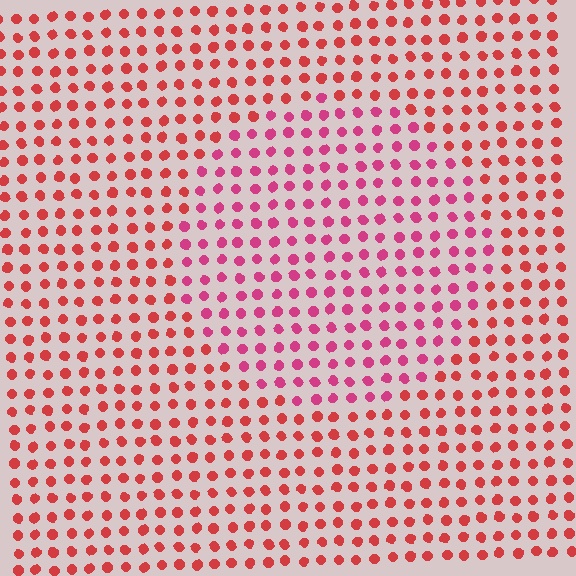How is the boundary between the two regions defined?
The boundary is defined purely by a slight shift in hue (about 28 degrees). Spacing, size, and orientation are identical on both sides.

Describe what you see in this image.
The image is filled with small red elements in a uniform arrangement. A circle-shaped region is visible where the elements are tinted to a slightly different hue, forming a subtle color boundary.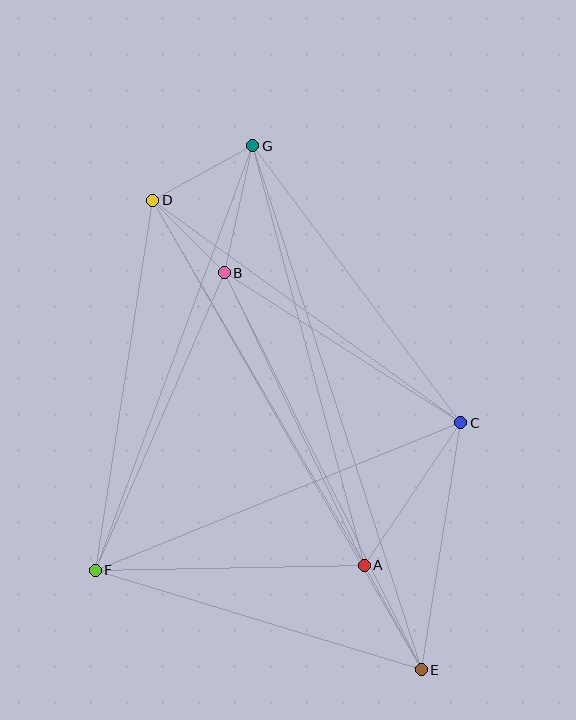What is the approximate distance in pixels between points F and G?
The distance between F and G is approximately 453 pixels.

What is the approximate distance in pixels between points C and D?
The distance between C and D is approximately 380 pixels.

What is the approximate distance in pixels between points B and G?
The distance between B and G is approximately 130 pixels.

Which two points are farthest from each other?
Points E and G are farthest from each other.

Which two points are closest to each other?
Points B and D are closest to each other.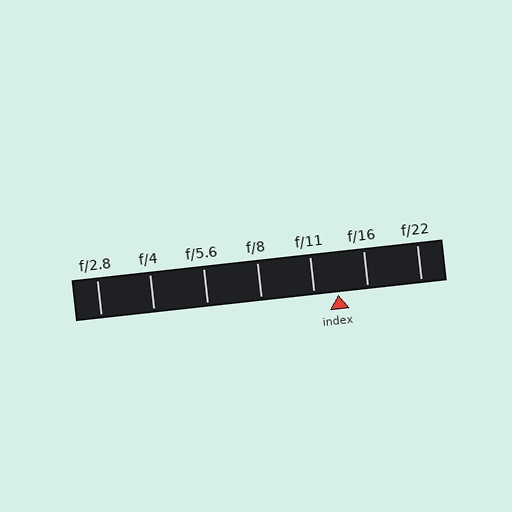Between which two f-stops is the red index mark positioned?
The index mark is between f/11 and f/16.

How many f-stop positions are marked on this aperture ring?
There are 7 f-stop positions marked.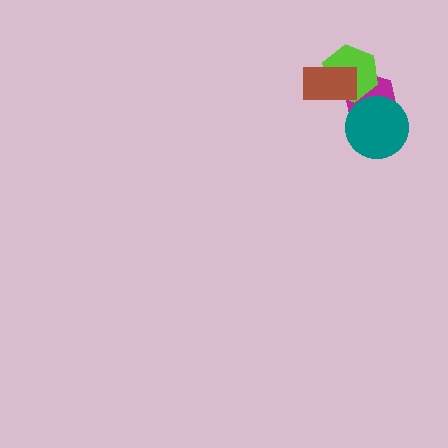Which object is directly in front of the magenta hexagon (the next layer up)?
The lime hexagon is directly in front of the magenta hexagon.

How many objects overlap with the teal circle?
1 object overlaps with the teal circle.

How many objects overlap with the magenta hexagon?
3 objects overlap with the magenta hexagon.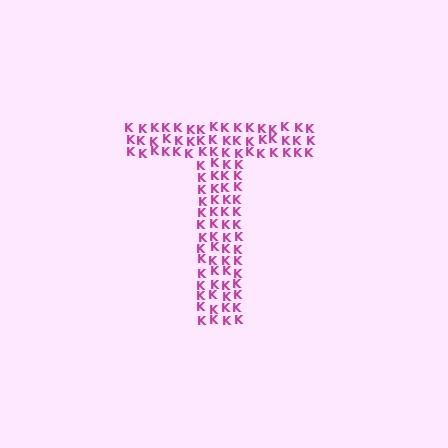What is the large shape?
The large shape is the letter T.